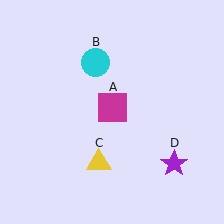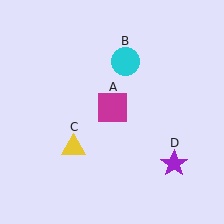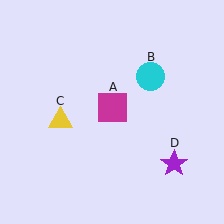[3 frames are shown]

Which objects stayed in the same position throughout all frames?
Magenta square (object A) and purple star (object D) remained stationary.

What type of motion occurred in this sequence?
The cyan circle (object B), yellow triangle (object C) rotated clockwise around the center of the scene.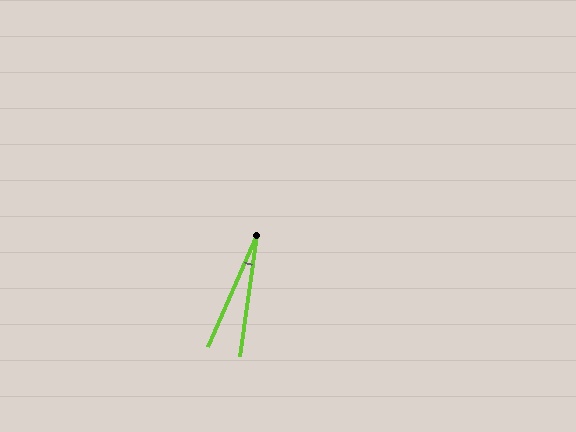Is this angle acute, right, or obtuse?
It is acute.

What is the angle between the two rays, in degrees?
Approximately 15 degrees.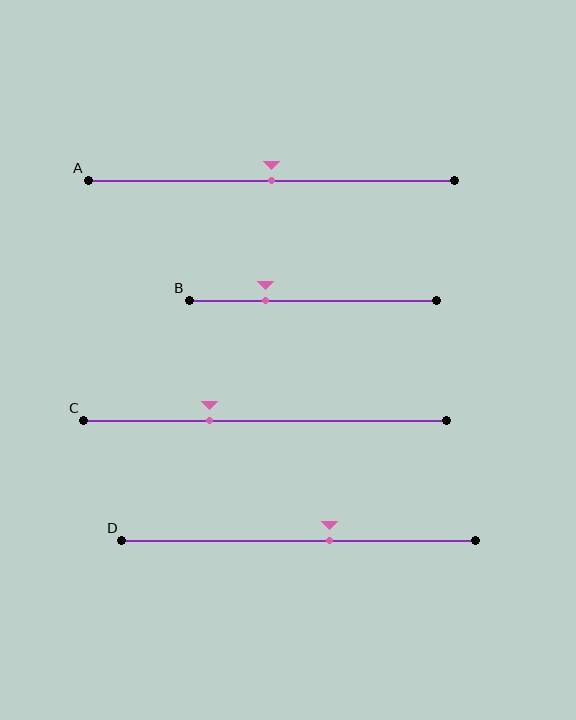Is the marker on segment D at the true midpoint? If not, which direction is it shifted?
No, the marker on segment D is shifted to the right by about 9% of the segment length.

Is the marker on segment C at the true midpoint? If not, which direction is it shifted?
No, the marker on segment C is shifted to the left by about 15% of the segment length.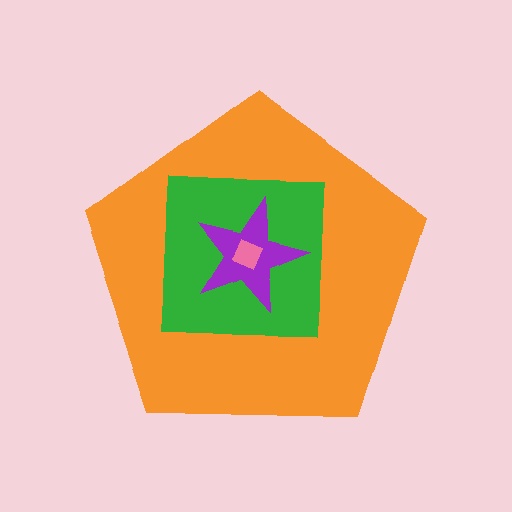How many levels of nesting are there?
4.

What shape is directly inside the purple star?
The pink diamond.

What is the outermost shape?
The orange pentagon.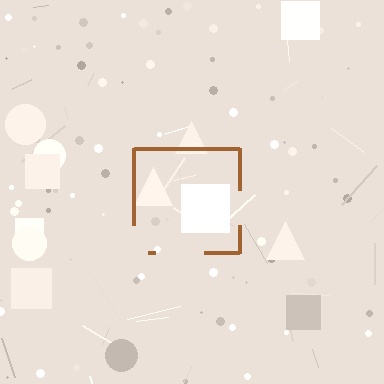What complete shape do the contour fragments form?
The contour fragments form a square.